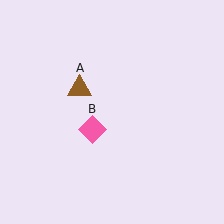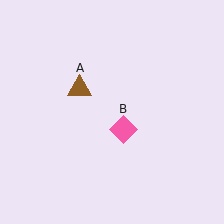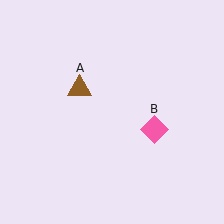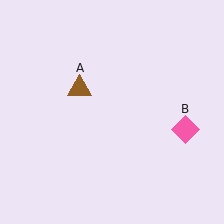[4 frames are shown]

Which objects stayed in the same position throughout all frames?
Brown triangle (object A) remained stationary.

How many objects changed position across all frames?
1 object changed position: pink diamond (object B).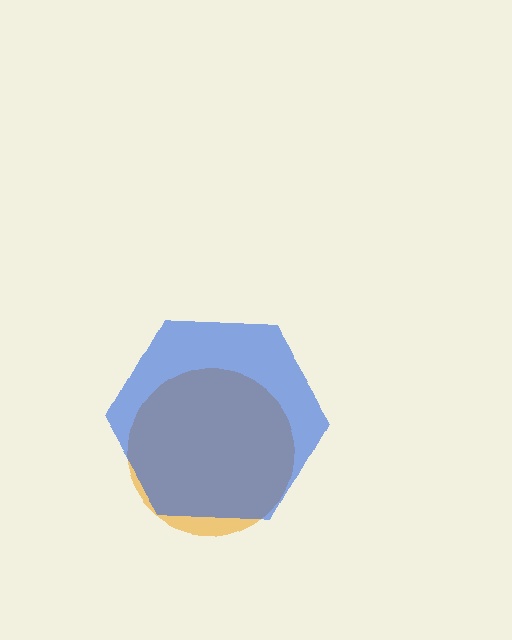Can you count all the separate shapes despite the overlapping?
Yes, there are 2 separate shapes.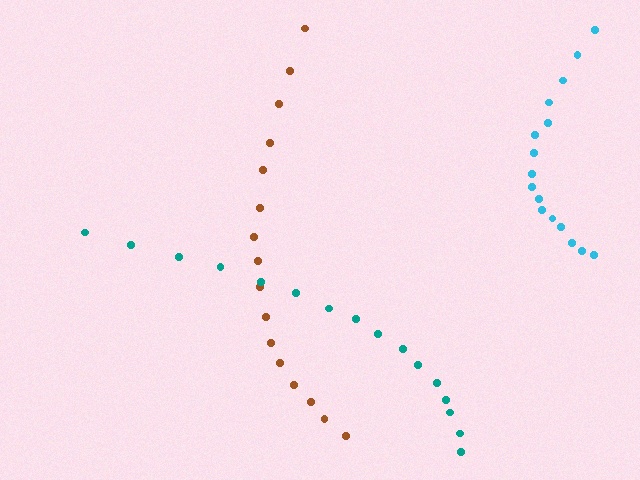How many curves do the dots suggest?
There are 3 distinct paths.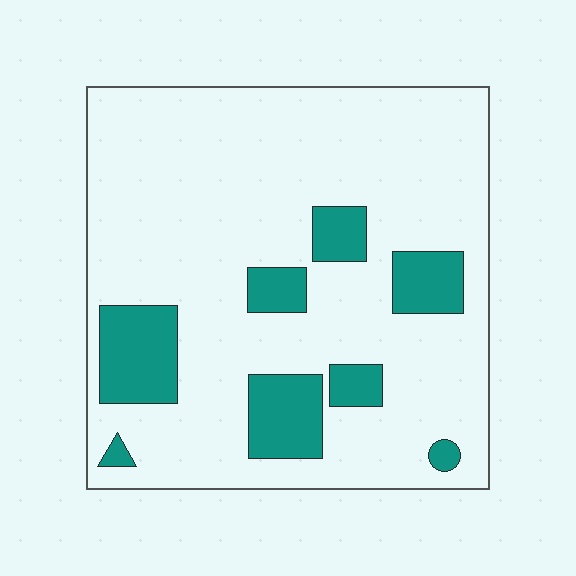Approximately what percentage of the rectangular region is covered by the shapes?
Approximately 15%.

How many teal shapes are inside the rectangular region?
8.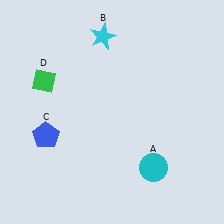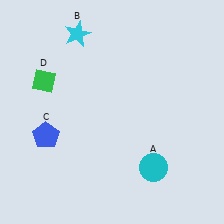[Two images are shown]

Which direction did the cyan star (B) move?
The cyan star (B) moved left.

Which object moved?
The cyan star (B) moved left.